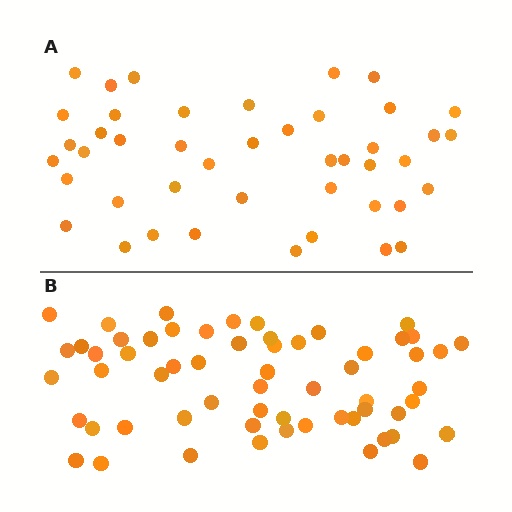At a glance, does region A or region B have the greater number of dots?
Region B (the bottom region) has more dots.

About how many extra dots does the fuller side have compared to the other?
Region B has approximately 15 more dots than region A.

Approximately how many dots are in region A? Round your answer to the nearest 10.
About 40 dots. (The exact count is 44, which rounds to 40.)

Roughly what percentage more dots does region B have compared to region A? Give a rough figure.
About 35% more.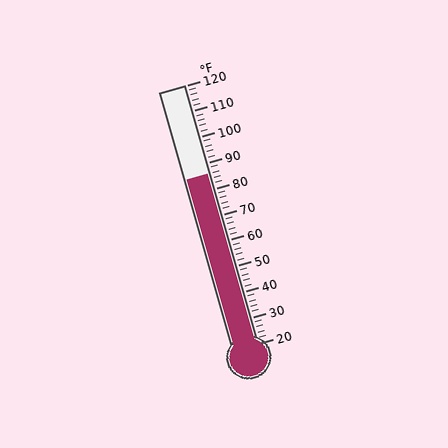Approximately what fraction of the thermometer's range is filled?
The thermometer is filled to approximately 65% of its range.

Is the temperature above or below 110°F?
The temperature is below 110°F.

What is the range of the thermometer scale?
The thermometer scale ranges from 20°F to 120°F.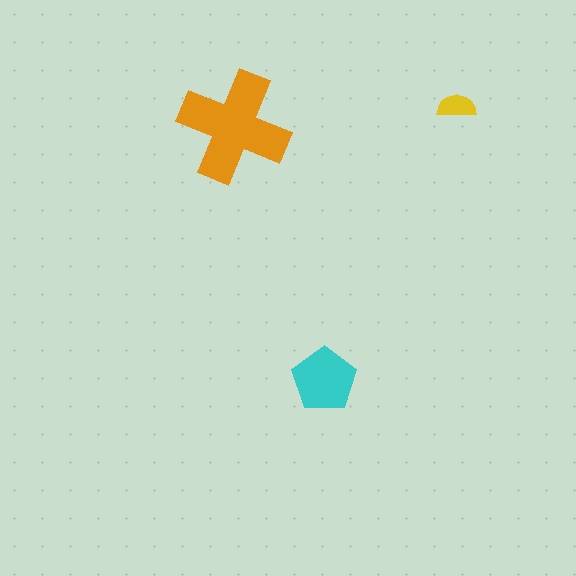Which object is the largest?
The orange cross.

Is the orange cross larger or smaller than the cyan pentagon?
Larger.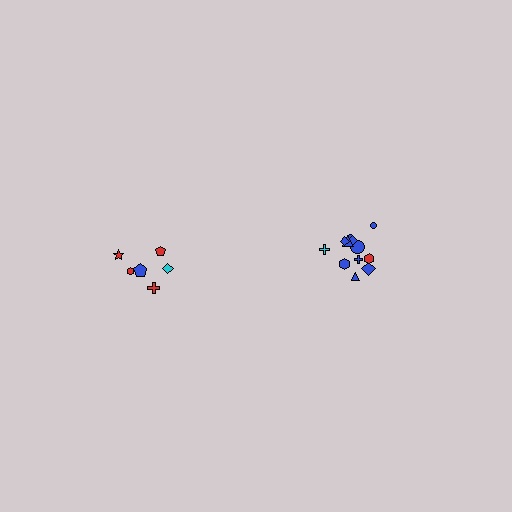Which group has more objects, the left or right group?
The right group.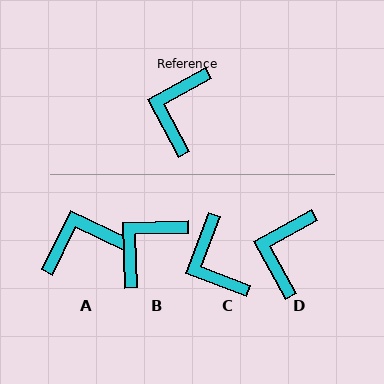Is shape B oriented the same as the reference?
No, it is off by about 27 degrees.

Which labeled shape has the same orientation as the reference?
D.